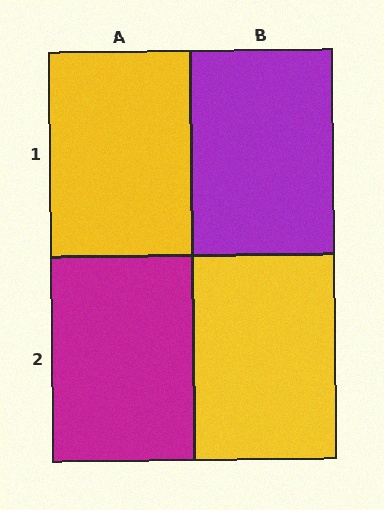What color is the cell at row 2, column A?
Magenta.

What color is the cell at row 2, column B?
Yellow.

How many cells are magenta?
1 cell is magenta.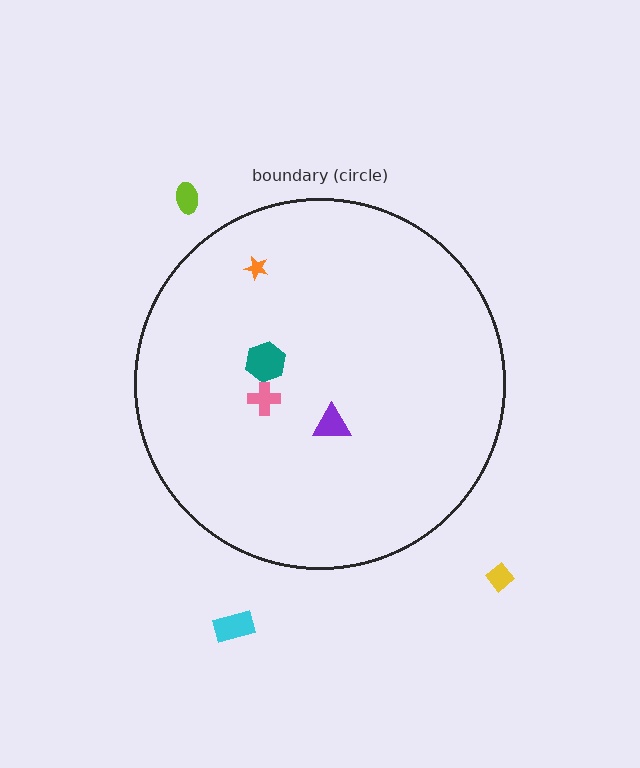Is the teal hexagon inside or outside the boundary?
Inside.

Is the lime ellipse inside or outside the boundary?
Outside.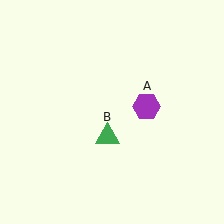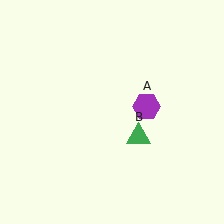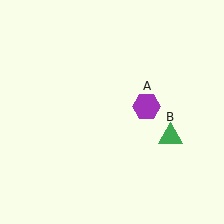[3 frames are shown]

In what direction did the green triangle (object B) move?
The green triangle (object B) moved right.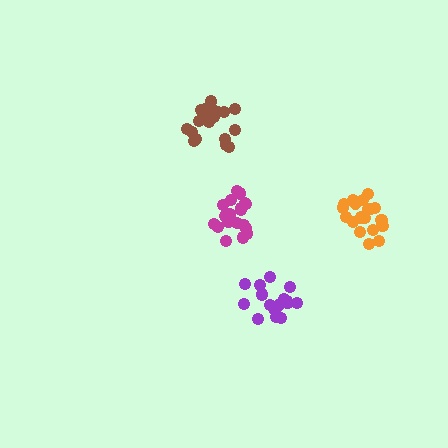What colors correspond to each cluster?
The clusters are colored: purple, brown, magenta, orange.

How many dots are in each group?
Group 1: 16 dots, Group 2: 21 dots, Group 3: 21 dots, Group 4: 19 dots (77 total).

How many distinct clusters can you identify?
There are 4 distinct clusters.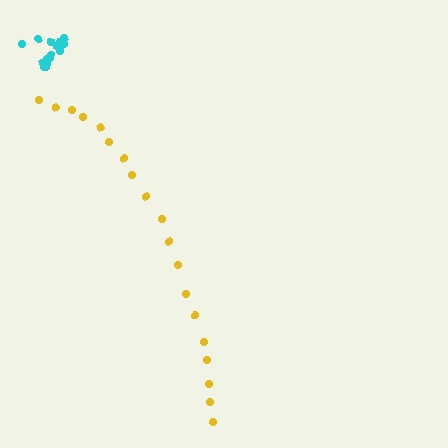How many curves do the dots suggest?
There are 2 distinct paths.